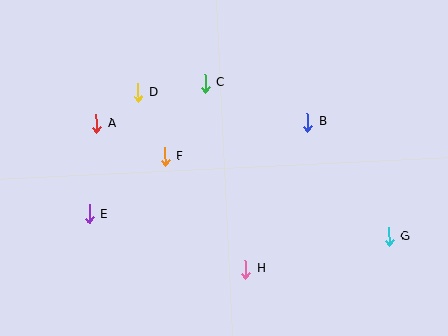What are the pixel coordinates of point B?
Point B is at (308, 122).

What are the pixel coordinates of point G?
Point G is at (389, 237).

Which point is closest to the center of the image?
Point F at (165, 157) is closest to the center.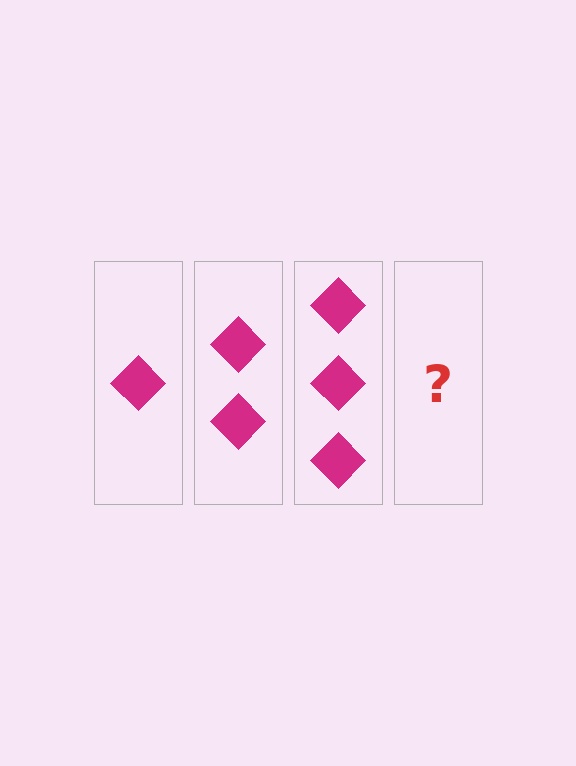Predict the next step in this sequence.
The next step is 4 diamonds.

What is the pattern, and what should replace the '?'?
The pattern is that each step adds one more diamond. The '?' should be 4 diamonds.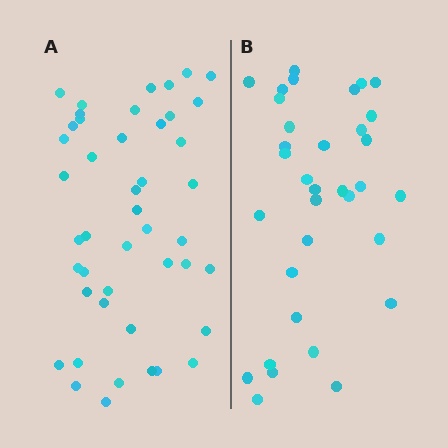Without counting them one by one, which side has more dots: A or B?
Region A (the left region) has more dots.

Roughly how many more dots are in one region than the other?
Region A has roughly 12 or so more dots than region B.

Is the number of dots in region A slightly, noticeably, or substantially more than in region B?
Region A has noticeably more, but not dramatically so. The ratio is roughly 1.3 to 1.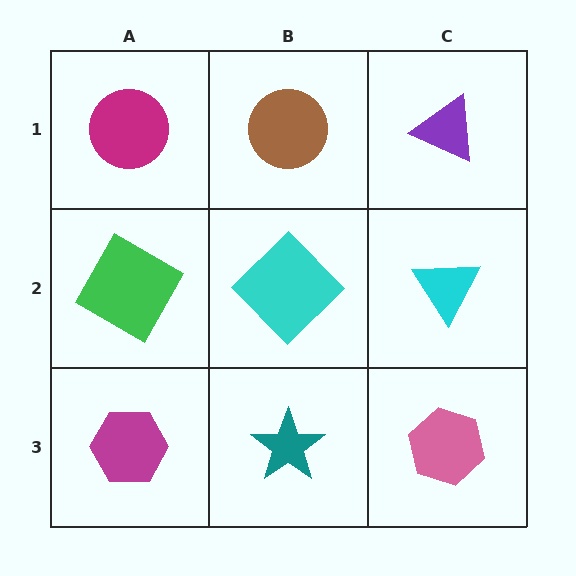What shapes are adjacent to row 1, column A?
A green square (row 2, column A), a brown circle (row 1, column B).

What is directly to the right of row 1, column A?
A brown circle.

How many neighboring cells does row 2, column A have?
3.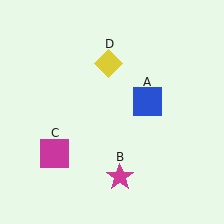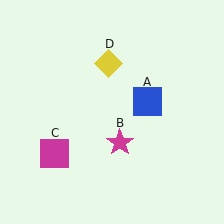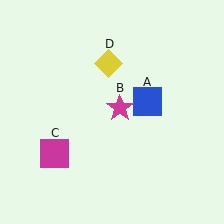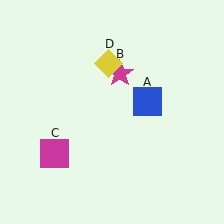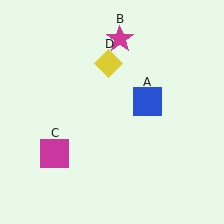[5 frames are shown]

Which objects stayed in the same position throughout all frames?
Blue square (object A) and magenta square (object C) and yellow diamond (object D) remained stationary.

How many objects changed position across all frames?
1 object changed position: magenta star (object B).